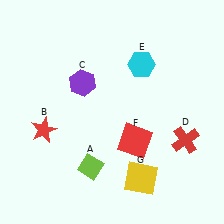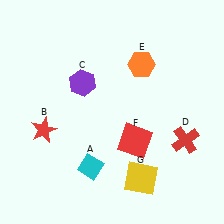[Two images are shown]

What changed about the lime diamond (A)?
In Image 1, A is lime. In Image 2, it changed to cyan.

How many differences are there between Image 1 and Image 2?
There are 2 differences between the two images.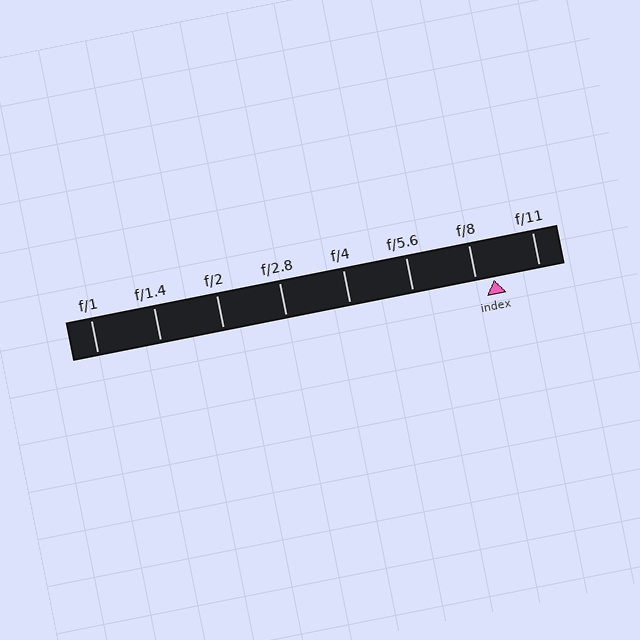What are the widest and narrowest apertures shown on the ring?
The widest aperture shown is f/1 and the narrowest is f/11.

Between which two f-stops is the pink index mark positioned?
The index mark is between f/8 and f/11.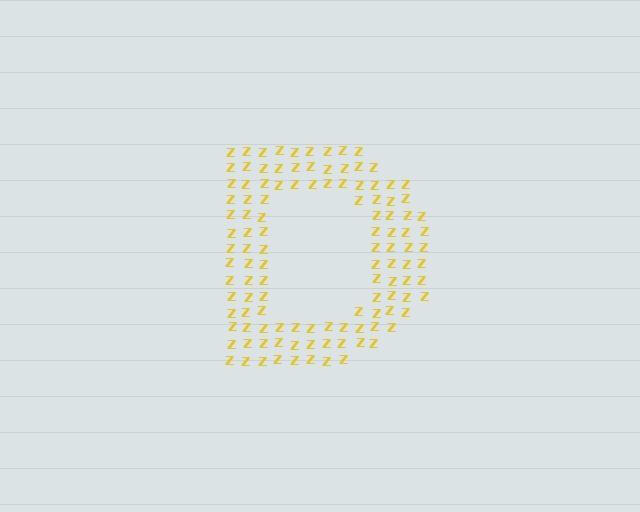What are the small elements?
The small elements are letter Z's.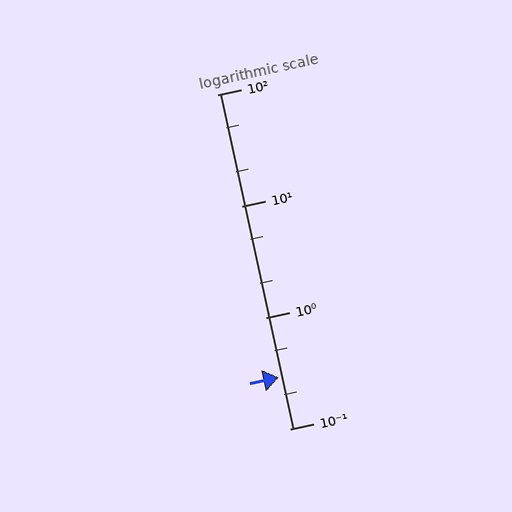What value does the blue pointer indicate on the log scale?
The pointer indicates approximately 0.29.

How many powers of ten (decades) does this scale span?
The scale spans 3 decades, from 0.1 to 100.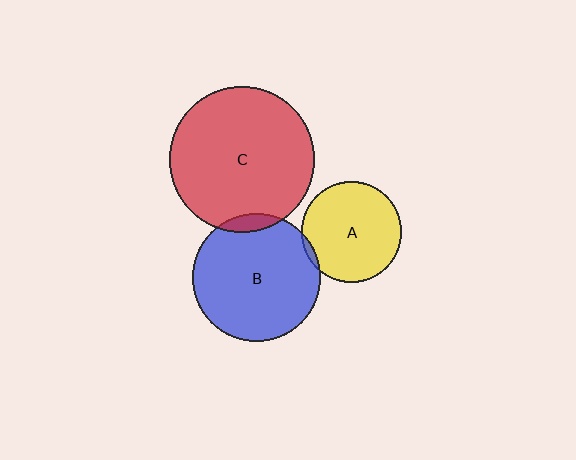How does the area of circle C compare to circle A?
Approximately 2.1 times.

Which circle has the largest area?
Circle C (red).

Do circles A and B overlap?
Yes.